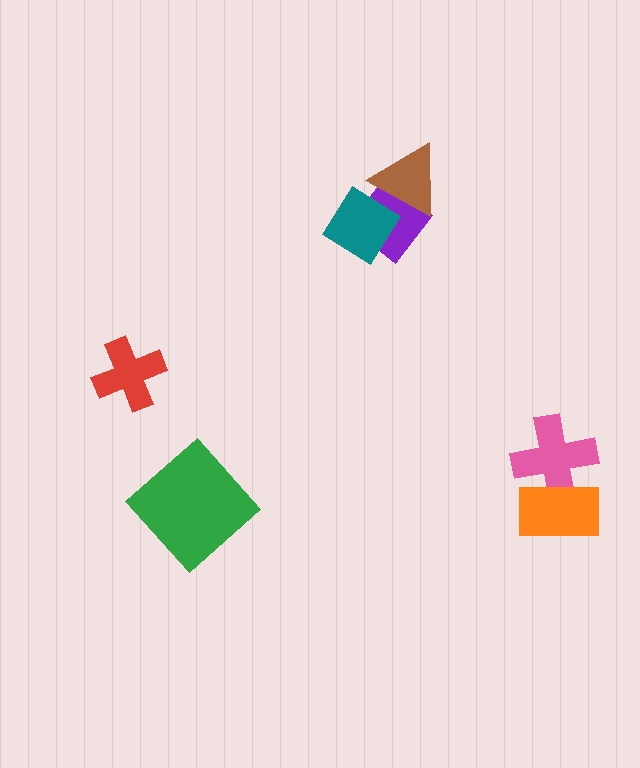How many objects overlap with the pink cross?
1 object overlaps with the pink cross.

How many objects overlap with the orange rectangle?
1 object overlaps with the orange rectangle.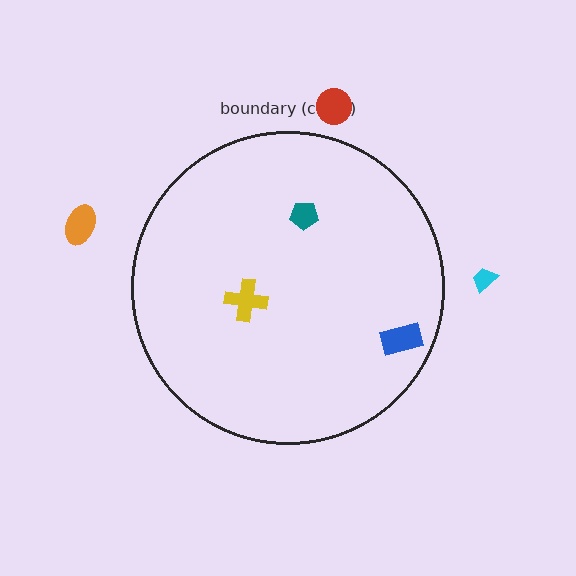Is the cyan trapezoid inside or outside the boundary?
Outside.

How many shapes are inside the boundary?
3 inside, 3 outside.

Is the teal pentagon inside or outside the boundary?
Inside.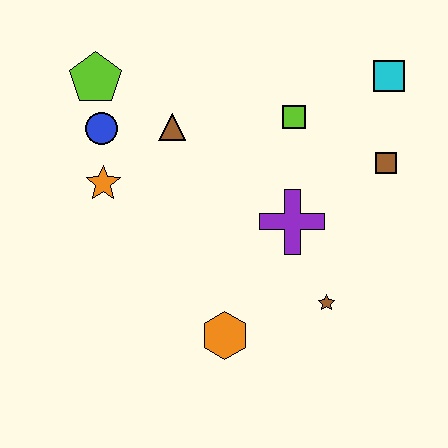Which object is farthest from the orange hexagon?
The cyan square is farthest from the orange hexagon.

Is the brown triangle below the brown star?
No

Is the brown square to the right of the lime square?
Yes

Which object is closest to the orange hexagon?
The brown star is closest to the orange hexagon.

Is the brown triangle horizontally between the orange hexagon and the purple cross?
No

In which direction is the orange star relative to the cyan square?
The orange star is to the left of the cyan square.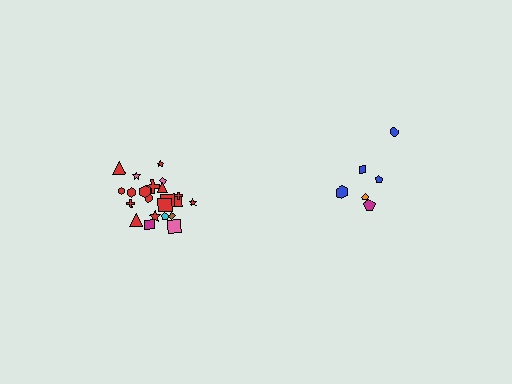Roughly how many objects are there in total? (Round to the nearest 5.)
Roughly 30 objects in total.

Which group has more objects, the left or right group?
The left group.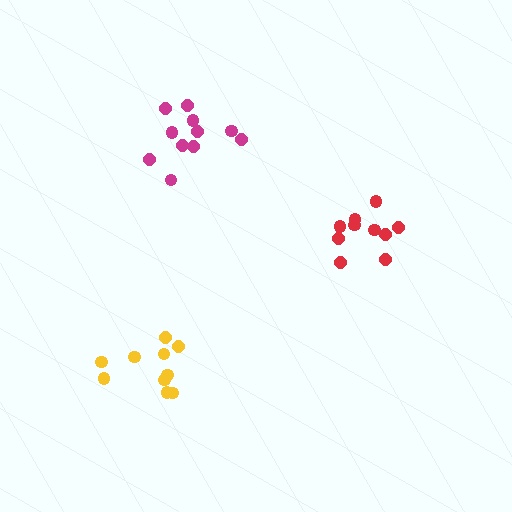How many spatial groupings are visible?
There are 3 spatial groupings.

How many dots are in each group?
Group 1: 10 dots, Group 2: 11 dots, Group 3: 10 dots (31 total).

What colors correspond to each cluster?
The clusters are colored: red, magenta, yellow.